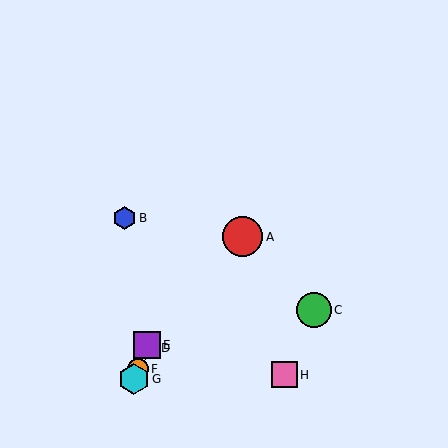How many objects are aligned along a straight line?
4 objects (D, E, F, G) are aligned along a straight line.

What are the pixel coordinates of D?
Object D is at (146, 348).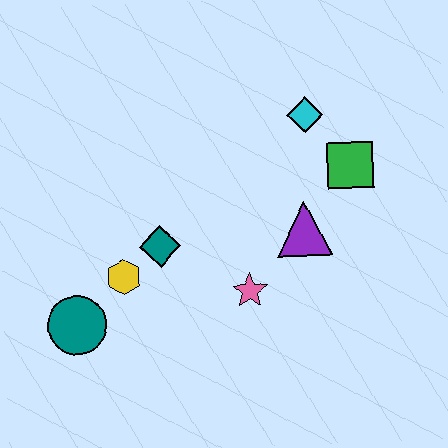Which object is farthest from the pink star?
The cyan diamond is farthest from the pink star.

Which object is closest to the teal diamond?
The yellow hexagon is closest to the teal diamond.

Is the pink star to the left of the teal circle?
No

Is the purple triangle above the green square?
No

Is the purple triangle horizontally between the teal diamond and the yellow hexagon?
No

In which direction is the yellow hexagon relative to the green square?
The yellow hexagon is to the left of the green square.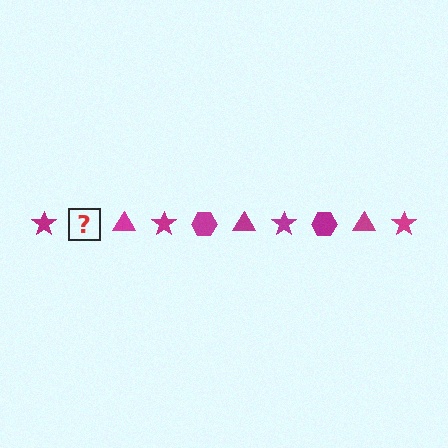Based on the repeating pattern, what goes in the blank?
The blank should be a magenta hexagon.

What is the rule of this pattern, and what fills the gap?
The rule is that the pattern cycles through star, hexagon, triangle shapes in magenta. The gap should be filled with a magenta hexagon.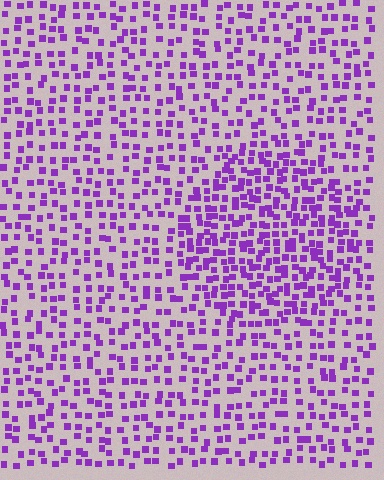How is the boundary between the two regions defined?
The boundary is defined by a change in element density (approximately 1.8x ratio). All elements are the same color, size, and shape.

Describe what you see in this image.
The image contains small purple elements arranged at two different densities. A circle-shaped region is visible where the elements are more densely packed than the surrounding area.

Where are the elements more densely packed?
The elements are more densely packed inside the circle boundary.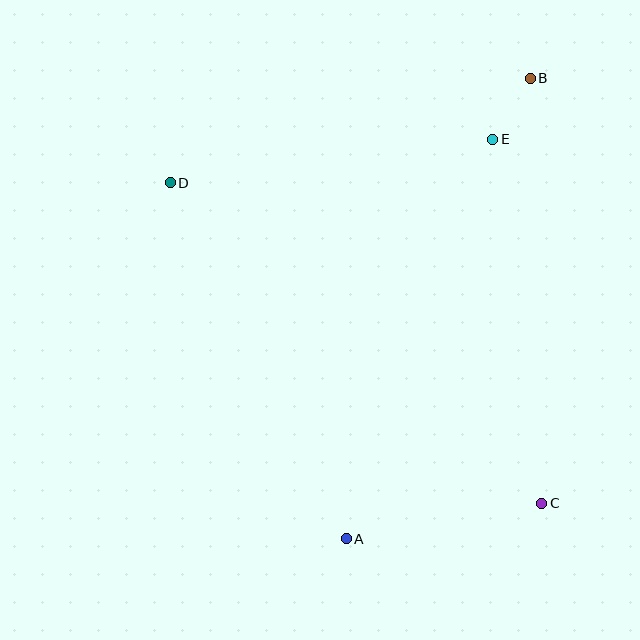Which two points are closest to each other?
Points B and E are closest to each other.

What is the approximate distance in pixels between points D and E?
The distance between D and E is approximately 325 pixels.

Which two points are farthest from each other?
Points A and B are farthest from each other.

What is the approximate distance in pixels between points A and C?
The distance between A and C is approximately 199 pixels.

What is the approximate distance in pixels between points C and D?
The distance between C and D is approximately 491 pixels.